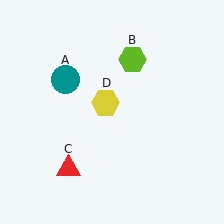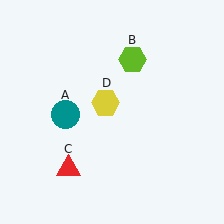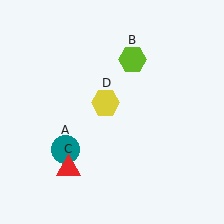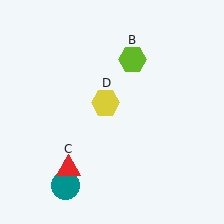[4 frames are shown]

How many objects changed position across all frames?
1 object changed position: teal circle (object A).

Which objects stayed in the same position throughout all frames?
Lime hexagon (object B) and red triangle (object C) and yellow hexagon (object D) remained stationary.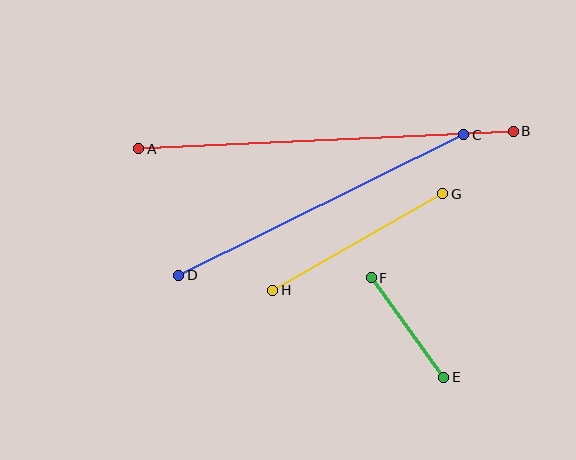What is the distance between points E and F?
The distance is approximately 123 pixels.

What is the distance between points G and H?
The distance is approximately 195 pixels.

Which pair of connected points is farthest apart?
Points A and B are farthest apart.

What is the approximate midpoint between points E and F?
The midpoint is at approximately (408, 328) pixels.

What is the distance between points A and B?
The distance is approximately 375 pixels.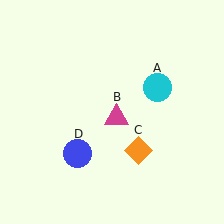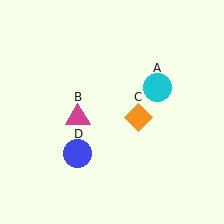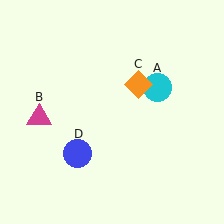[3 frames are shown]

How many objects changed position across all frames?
2 objects changed position: magenta triangle (object B), orange diamond (object C).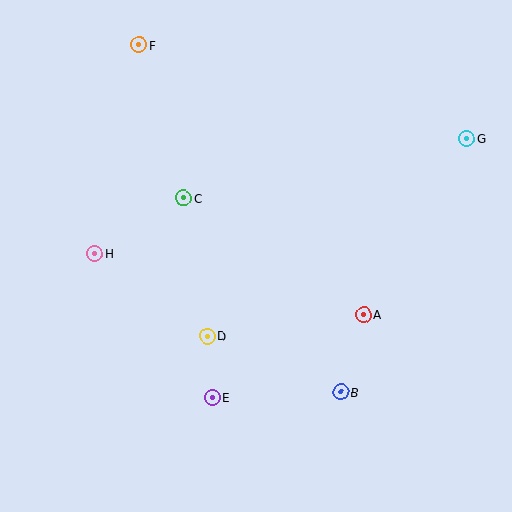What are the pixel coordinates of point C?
Point C is at (183, 198).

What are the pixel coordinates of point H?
Point H is at (95, 253).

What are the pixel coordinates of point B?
Point B is at (341, 392).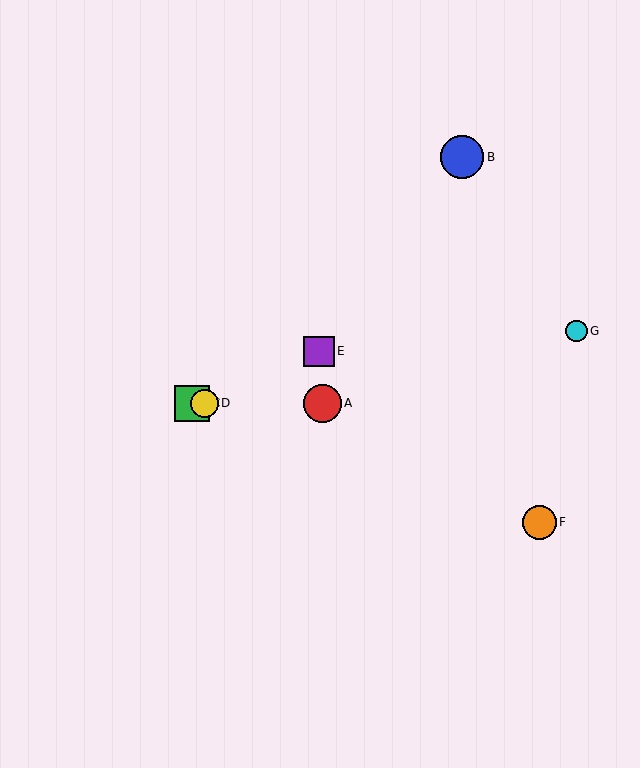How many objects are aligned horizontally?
3 objects (A, C, D) are aligned horizontally.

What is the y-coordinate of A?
Object A is at y≈403.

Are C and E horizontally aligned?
No, C is at y≈403 and E is at y≈351.